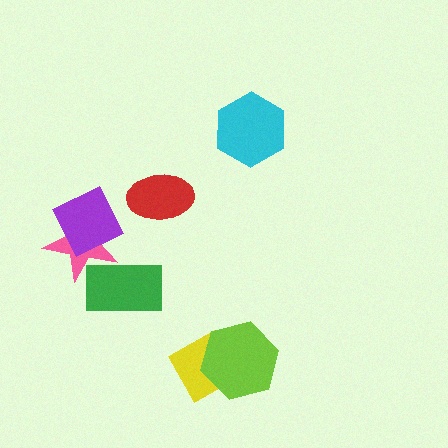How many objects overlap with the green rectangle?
1 object overlaps with the green rectangle.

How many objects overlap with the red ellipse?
0 objects overlap with the red ellipse.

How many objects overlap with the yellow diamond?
1 object overlaps with the yellow diamond.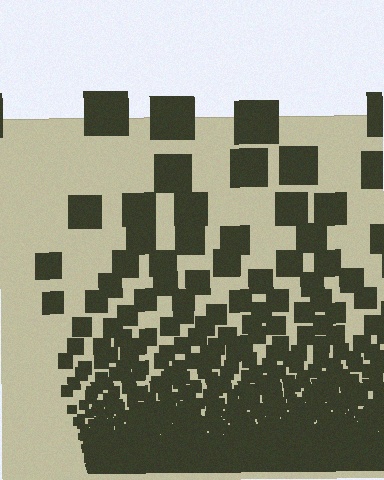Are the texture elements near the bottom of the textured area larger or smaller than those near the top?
Smaller. The gradient is inverted — elements near the bottom are smaller and denser.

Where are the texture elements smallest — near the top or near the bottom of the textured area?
Near the bottom.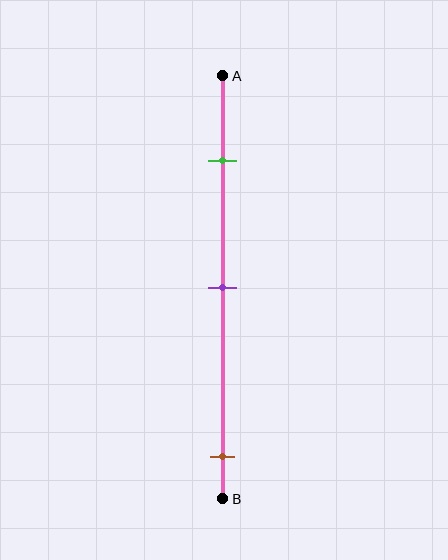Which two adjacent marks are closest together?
The green and purple marks are the closest adjacent pair.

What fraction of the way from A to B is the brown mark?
The brown mark is approximately 90% (0.9) of the way from A to B.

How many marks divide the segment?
There are 3 marks dividing the segment.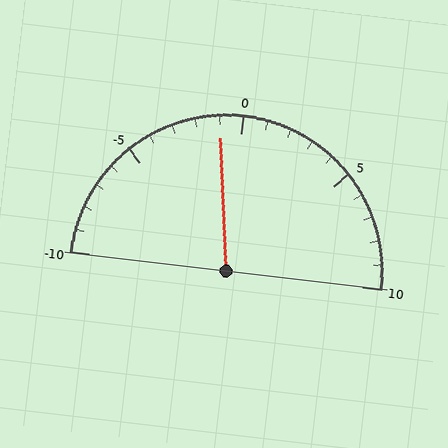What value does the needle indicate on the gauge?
The needle indicates approximately -1.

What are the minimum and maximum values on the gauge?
The gauge ranges from -10 to 10.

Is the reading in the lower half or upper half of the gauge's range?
The reading is in the lower half of the range (-10 to 10).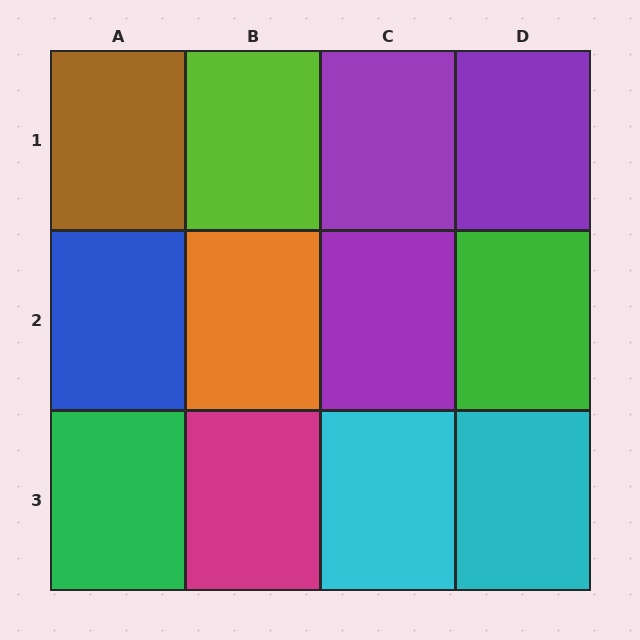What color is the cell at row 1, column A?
Brown.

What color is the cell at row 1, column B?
Lime.